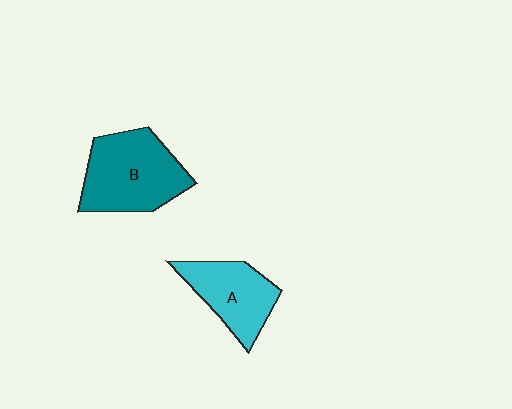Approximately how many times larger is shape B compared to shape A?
Approximately 1.4 times.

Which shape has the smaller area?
Shape A (cyan).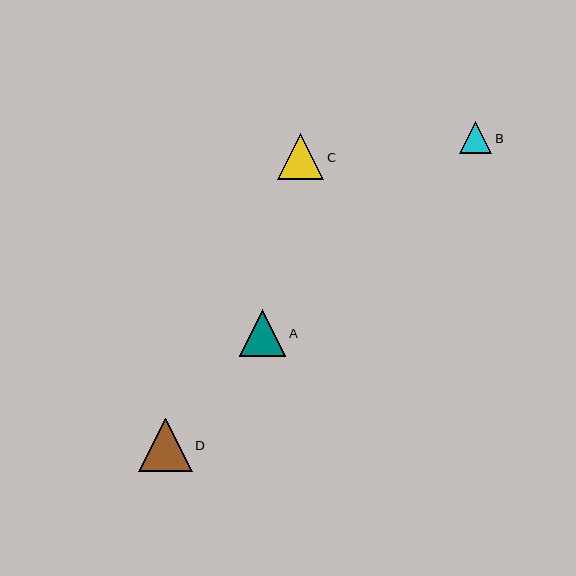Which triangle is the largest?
Triangle D is the largest with a size of approximately 54 pixels.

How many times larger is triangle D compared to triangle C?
Triangle D is approximately 1.2 times the size of triangle C.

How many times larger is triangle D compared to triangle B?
Triangle D is approximately 1.7 times the size of triangle B.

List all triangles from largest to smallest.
From largest to smallest: D, A, C, B.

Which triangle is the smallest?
Triangle B is the smallest with a size of approximately 32 pixels.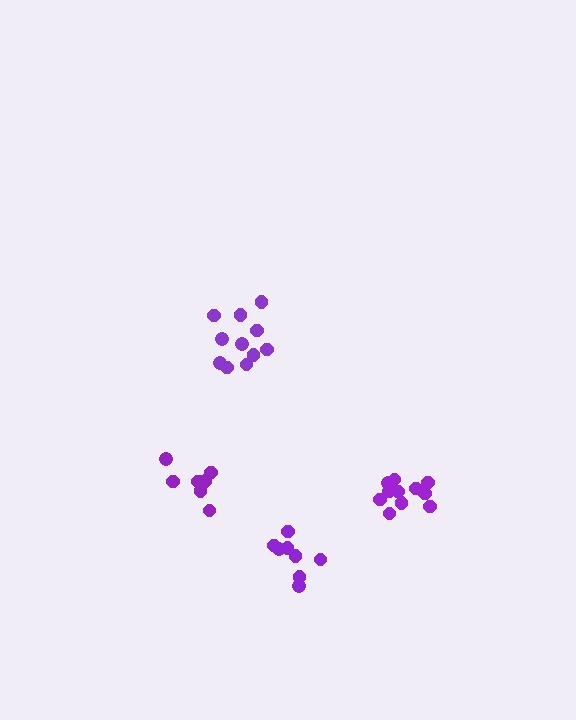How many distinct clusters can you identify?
There are 4 distinct clusters.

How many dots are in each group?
Group 1: 11 dots, Group 2: 12 dots, Group 3: 8 dots, Group 4: 8 dots (39 total).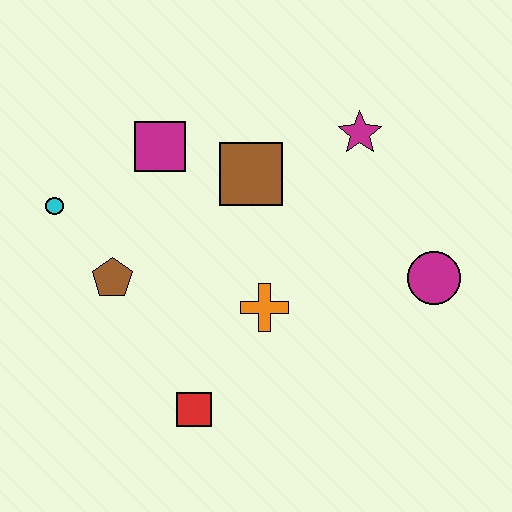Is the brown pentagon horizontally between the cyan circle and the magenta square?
Yes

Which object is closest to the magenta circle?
The magenta star is closest to the magenta circle.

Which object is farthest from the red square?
The magenta star is farthest from the red square.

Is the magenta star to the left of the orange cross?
No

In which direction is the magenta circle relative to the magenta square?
The magenta circle is to the right of the magenta square.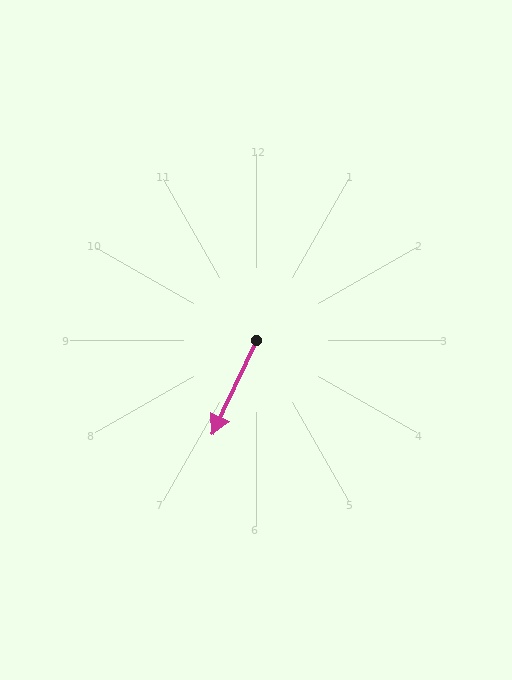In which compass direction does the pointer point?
Southwest.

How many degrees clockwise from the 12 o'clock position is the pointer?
Approximately 205 degrees.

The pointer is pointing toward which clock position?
Roughly 7 o'clock.